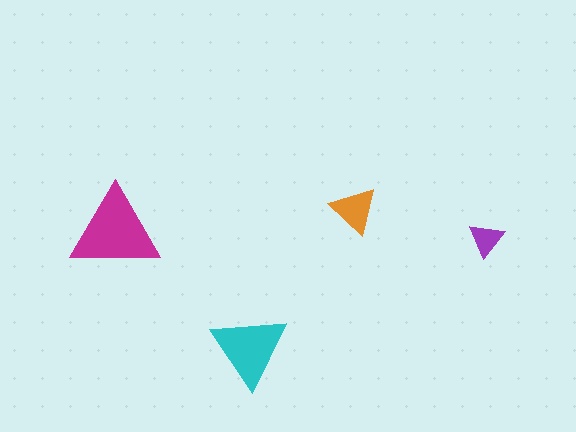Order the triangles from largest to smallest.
the magenta one, the cyan one, the orange one, the purple one.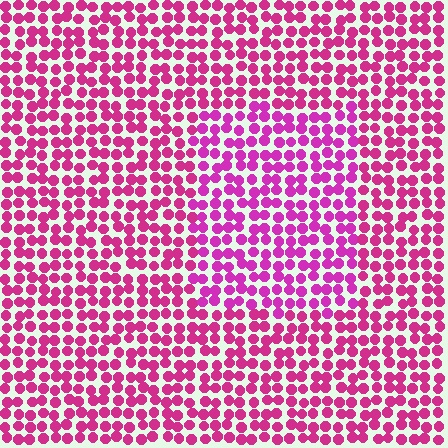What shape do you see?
I see a rectangle.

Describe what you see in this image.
The image is filled with small magenta elements in a uniform arrangement. A rectangle-shaped region is visible where the elements are tinted to a slightly different hue, forming a subtle color boundary.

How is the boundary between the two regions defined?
The boundary is defined purely by a slight shift in hue (about 17 degrees). Spacing, size, and orientation are identical on both sides.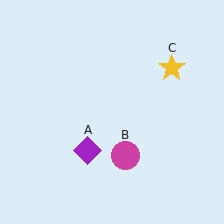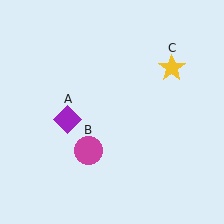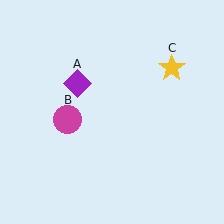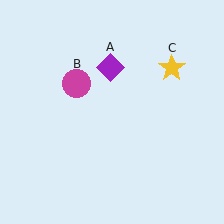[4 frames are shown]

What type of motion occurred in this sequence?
The purple diamond (object A), magenta circle (object B) rotated clockwise around the center of the scene.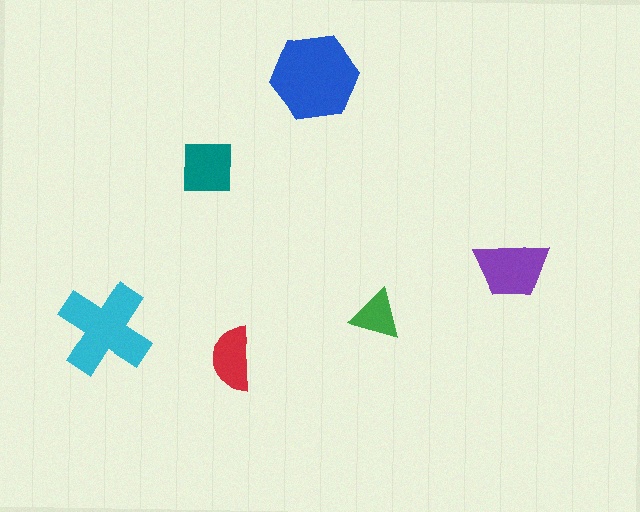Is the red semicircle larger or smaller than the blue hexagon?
Smaller.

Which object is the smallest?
The green triangle.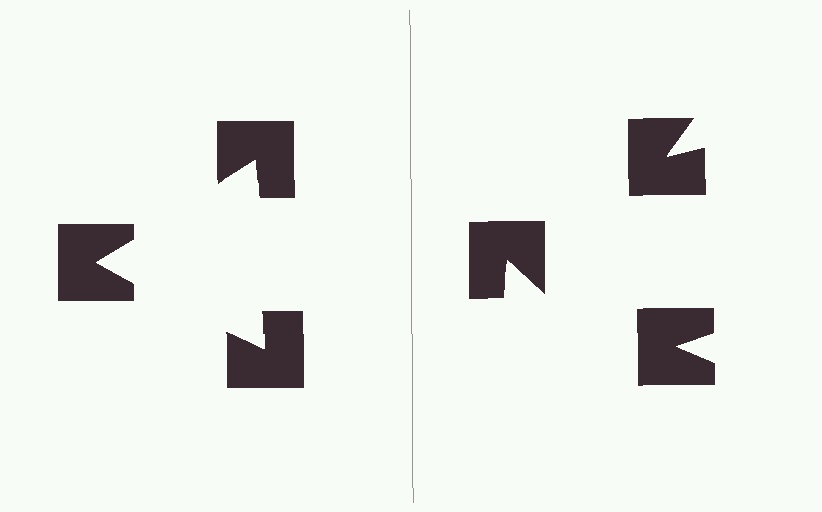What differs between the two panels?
The notched squares are positioned identically on both sides; only the wedge orientations differ. On the left they align to a triangle; on the right they are misaligned.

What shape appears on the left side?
An illusory triangle.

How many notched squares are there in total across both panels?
6 — 3 on each side.